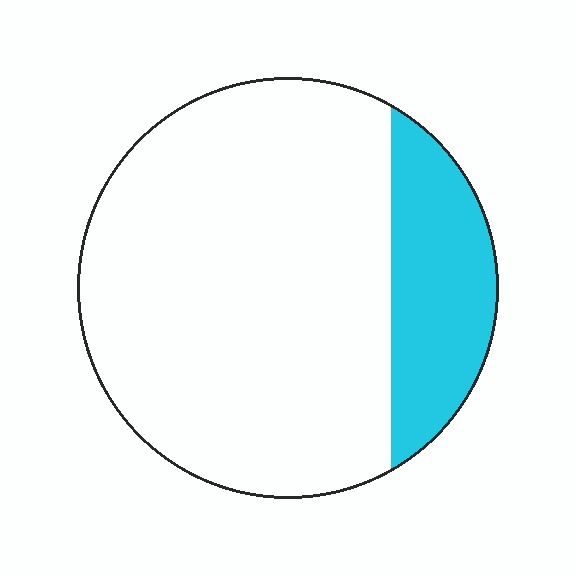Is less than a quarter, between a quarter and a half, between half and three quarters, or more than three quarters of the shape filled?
Less than a quarter.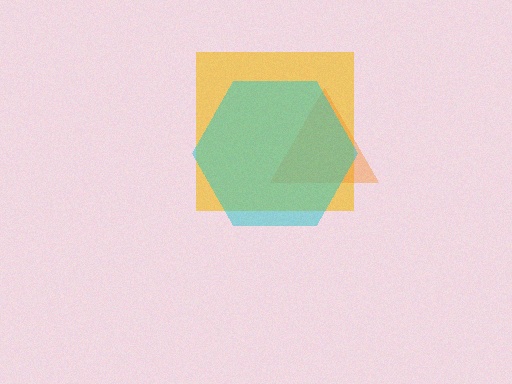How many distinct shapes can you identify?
There are 3 distinct shapes: a yellow square, an orange triangle, a cyan hexagon.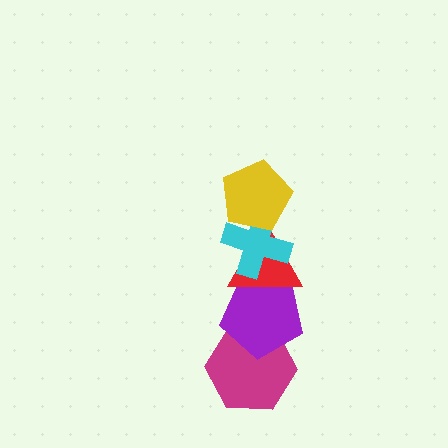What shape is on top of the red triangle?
The cyan cross is on top of the red triangle.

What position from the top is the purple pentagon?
The purple pentagon is 4th from the top.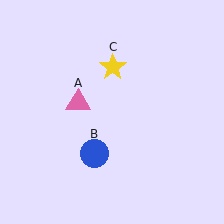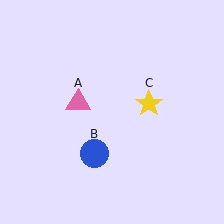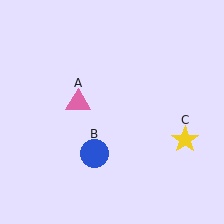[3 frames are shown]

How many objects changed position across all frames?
1 object changed position: yellow star (object C).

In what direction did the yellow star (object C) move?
The yellow star (object C) moved down and to the right.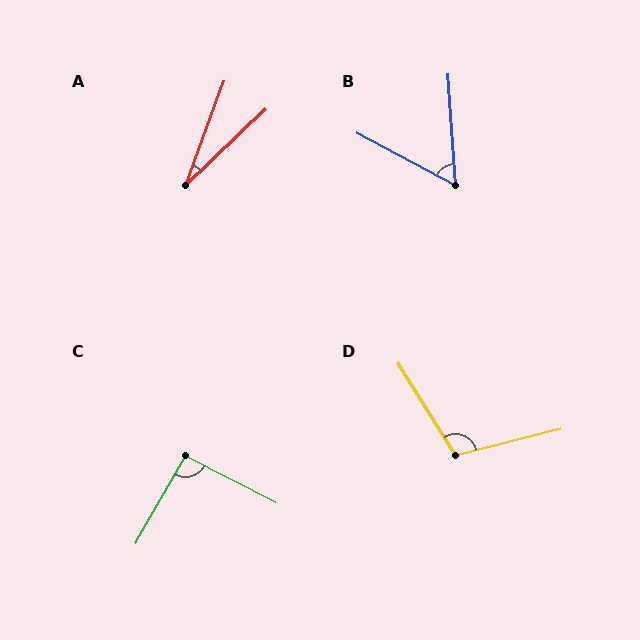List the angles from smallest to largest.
A (26°), B (58°), C (92°), D (108°).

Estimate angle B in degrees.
Approximately 58 degrees.